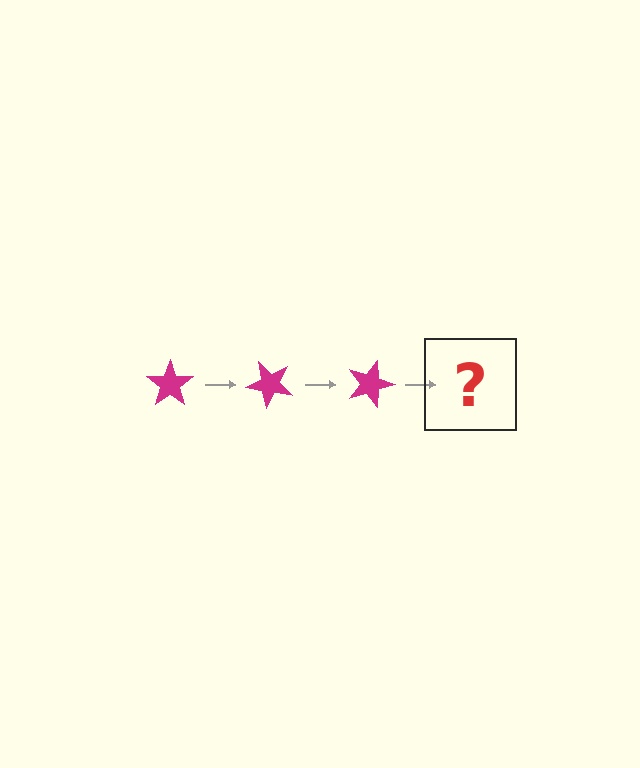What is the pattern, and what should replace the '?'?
The pattern is that the star rotates 45 degrees each step. The '?' should be a magenta star rotated 135 degrees.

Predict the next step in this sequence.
The next step is a magenta star rotated 135 degrees.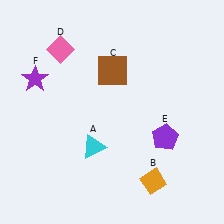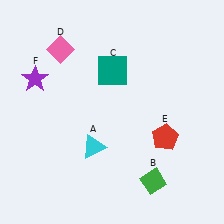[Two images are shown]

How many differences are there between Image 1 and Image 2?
There are 3 differences between the two images.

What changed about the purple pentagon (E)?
In Image 1, E is purple. In Image 2, it changed to red.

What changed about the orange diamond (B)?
In Image 1, B is orange. In Image 2, it changed to green.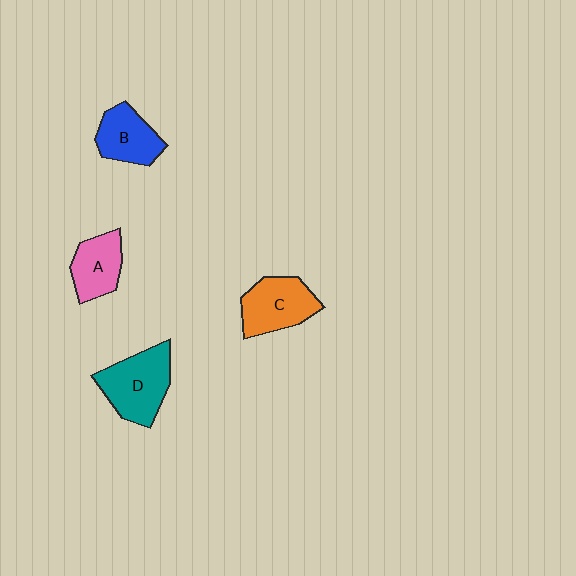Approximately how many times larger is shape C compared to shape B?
Approximately 1.2 times.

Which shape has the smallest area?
Shape A (pink).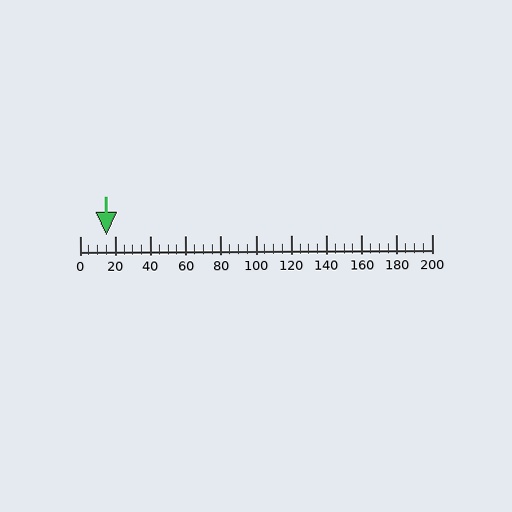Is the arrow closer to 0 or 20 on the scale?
The arrow is closer to 20.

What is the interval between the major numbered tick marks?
The major tick marks are spaced 20 units apart.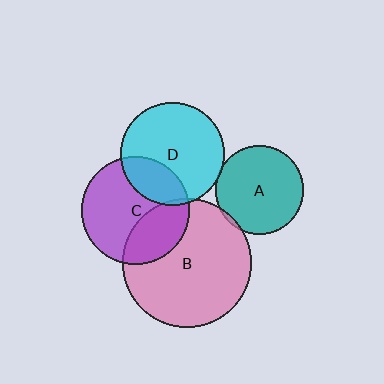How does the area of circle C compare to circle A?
Approximately 1.5 times.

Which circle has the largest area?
Circle B (pink).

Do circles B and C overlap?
Yes.